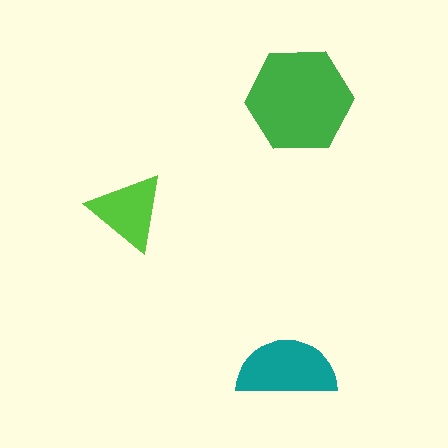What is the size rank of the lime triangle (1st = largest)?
3rd.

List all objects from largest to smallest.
The green hexagon, the teal semicircle, the lime triangle.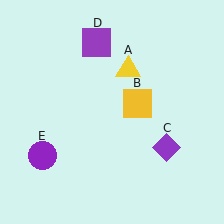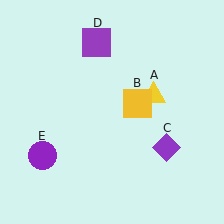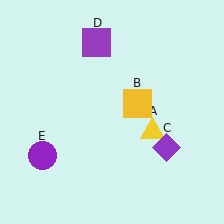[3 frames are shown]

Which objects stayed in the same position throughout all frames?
Yellow square (object B) and purple diamond (object C) and purple square (object D) and purple circle (object E) remained stationary.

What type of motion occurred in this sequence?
The yellow triangle (object A) rotated clockwise around the center of the scene.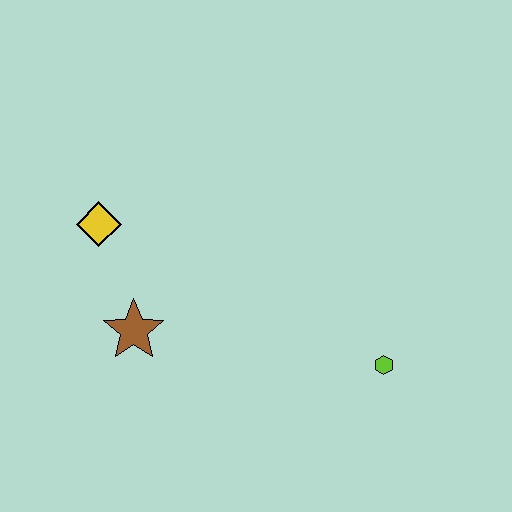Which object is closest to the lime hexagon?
The brown star is closest to the lime hexagon.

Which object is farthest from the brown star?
The lime hexagon is farthest from the brown star.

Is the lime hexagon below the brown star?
Yes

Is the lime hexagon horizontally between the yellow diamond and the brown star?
No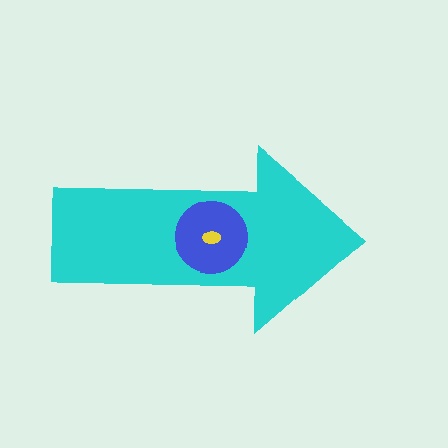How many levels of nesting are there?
3.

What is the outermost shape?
The cyan arrow.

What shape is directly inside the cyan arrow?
The blue circle.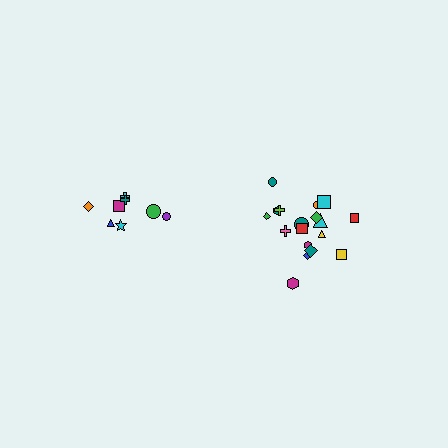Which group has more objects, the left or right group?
The right group.